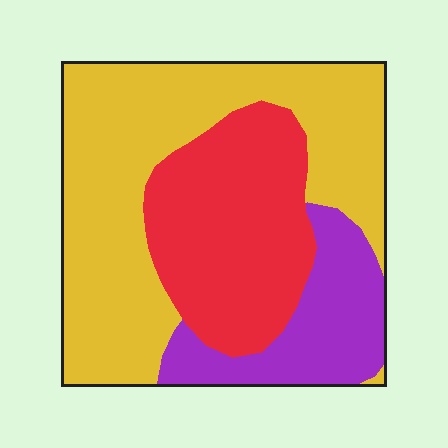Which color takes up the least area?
Purple, at roughly 20%.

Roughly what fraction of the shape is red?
Red covers roughly 30% of the shape.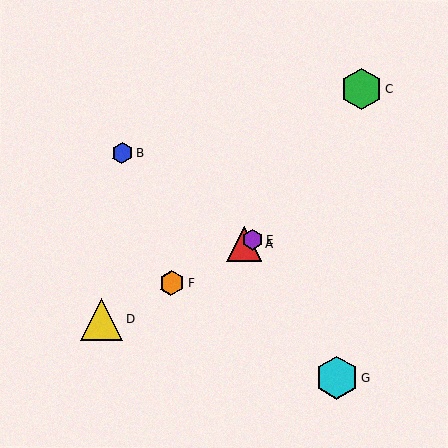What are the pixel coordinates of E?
Object E is at (252, 240).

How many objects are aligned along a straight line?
4 objects (A, D, E, F) are aligned along a straight line.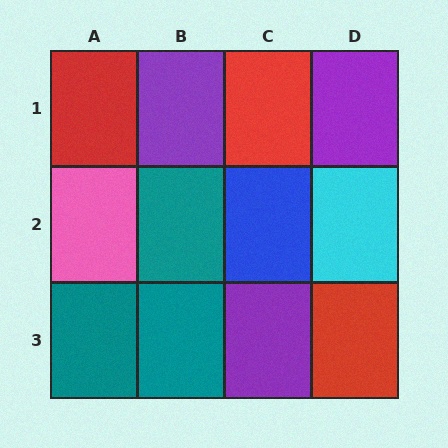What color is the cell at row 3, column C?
Purple.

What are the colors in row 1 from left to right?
Red, purple, red, purple.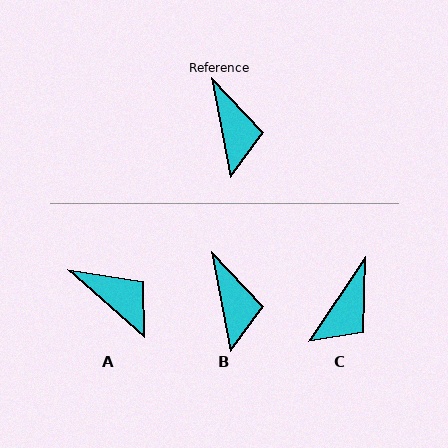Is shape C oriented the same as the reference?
No, it is off by about 44 degrees.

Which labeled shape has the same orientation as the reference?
B.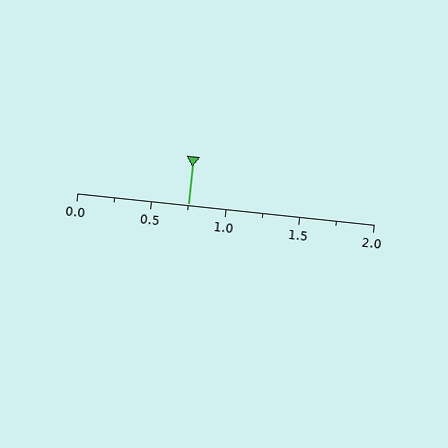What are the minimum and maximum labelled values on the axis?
The axis runs from 0.0 to 2.0.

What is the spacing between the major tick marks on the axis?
The major ticks are spaced 0.5 apart.